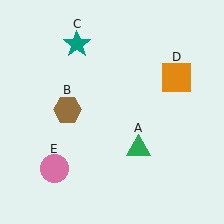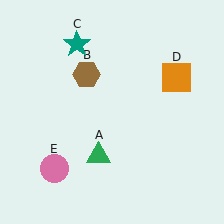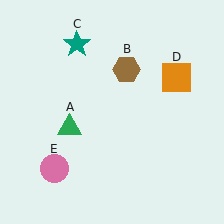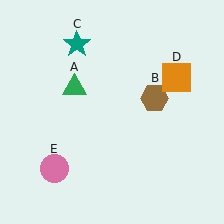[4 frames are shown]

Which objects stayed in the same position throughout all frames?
Teal star (object C) and orange square (object D) and pink circle (object E) remained stationary.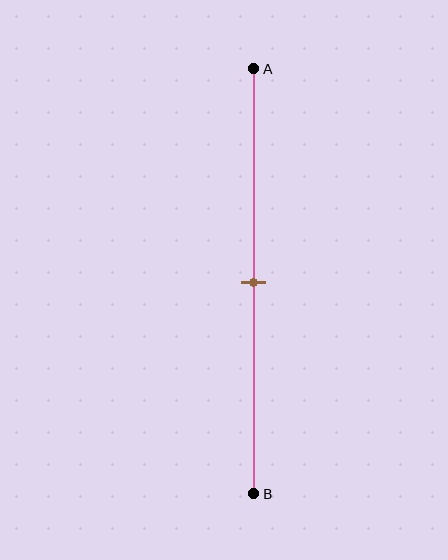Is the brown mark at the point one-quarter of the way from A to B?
No, the mark is at about 50% from A, not at the 25% one-quarter point.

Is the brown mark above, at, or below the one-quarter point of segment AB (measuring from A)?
The brown mark is below the one-quarter point of segment AB.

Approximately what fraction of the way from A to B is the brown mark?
The brown mark is approximately 50% of the way from A to B.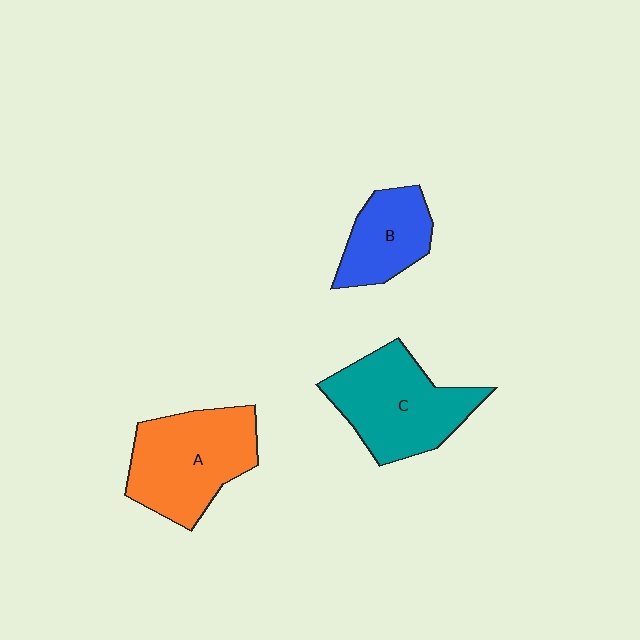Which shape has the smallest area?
Shape B (blue).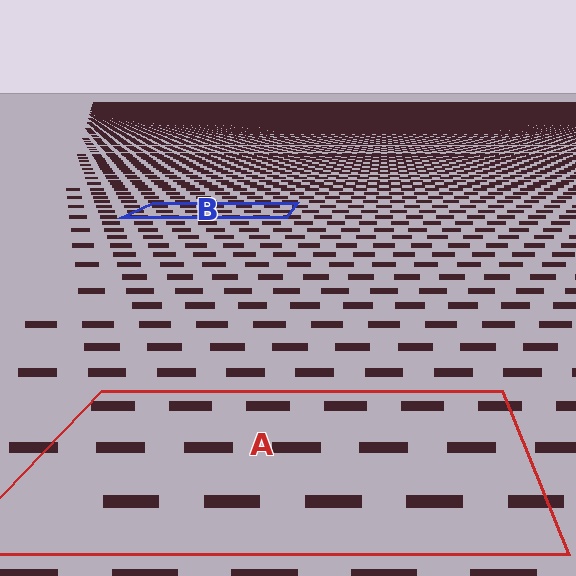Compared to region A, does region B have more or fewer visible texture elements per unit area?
Region B has more texture elements per unit area — they are packed more densely because it is farther away.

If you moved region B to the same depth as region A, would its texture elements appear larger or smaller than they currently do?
They would appear larger. At a closer depth, the same texture elements are projected at a bigger on-screen size.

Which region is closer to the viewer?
Region A is closer. The texture elements there are larger and more spread out.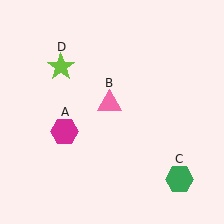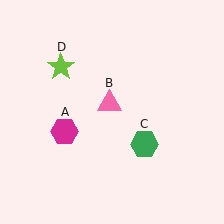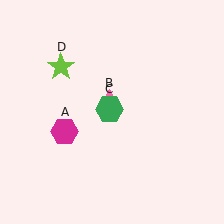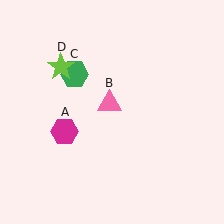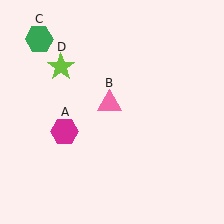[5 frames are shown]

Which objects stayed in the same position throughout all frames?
Magenta hexagon (object A) and pink triangle (object B) and lime star (object D) remained stationary.